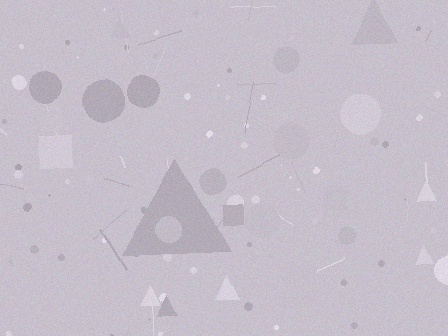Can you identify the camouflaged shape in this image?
The camouflaged shape is a triangle.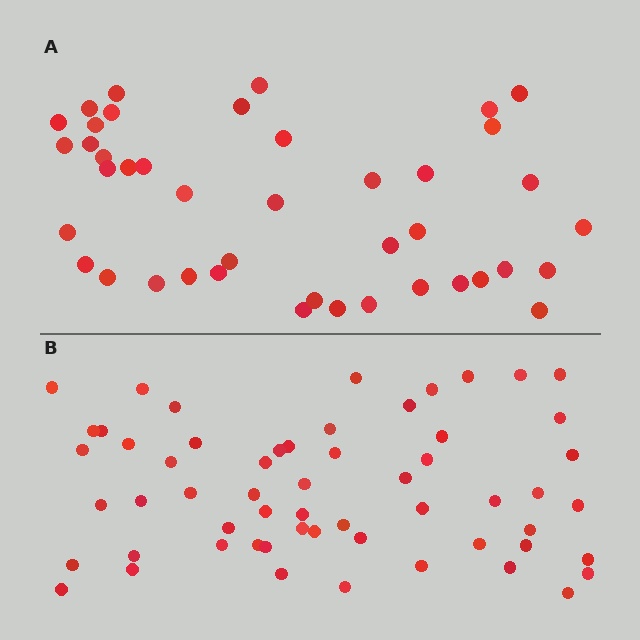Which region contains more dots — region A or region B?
Region B (the bottom region) has more dots.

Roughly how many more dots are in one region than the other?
Region B has approximately 15 more dots than region A.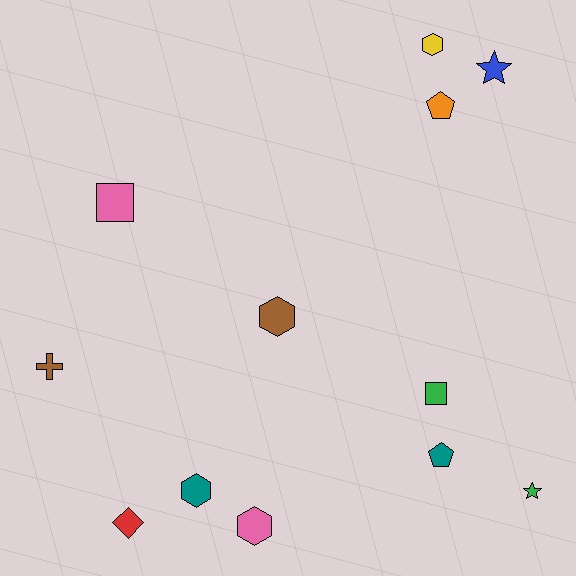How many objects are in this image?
There are 12 objects.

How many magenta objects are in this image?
There are no magenta objects.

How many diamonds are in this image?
There is 1 diamond.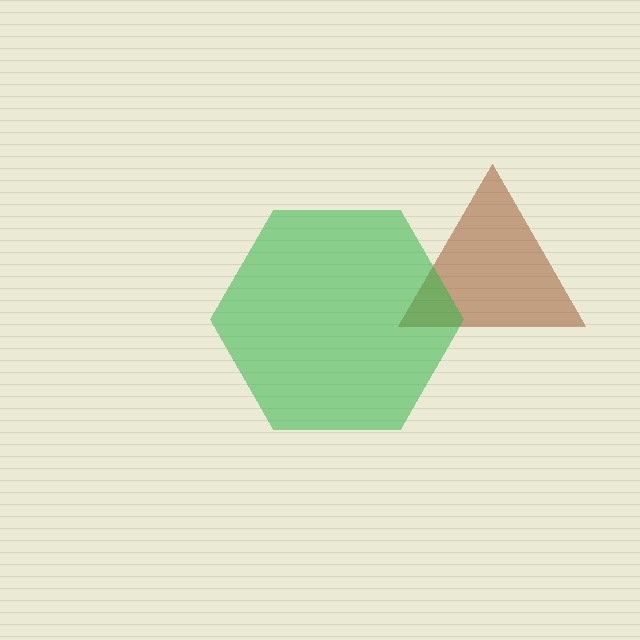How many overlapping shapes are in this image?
There are 2 overlapping shapes in the image.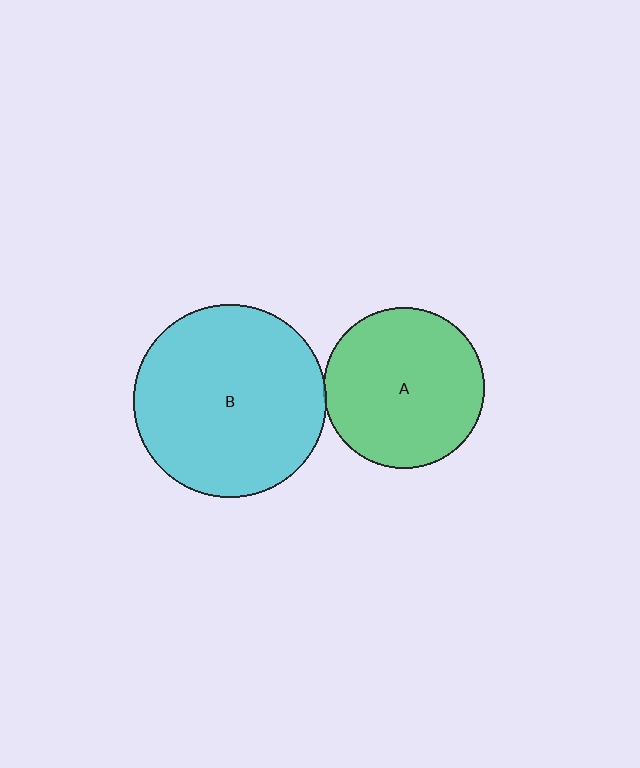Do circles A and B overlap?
Yes.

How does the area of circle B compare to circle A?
Approximately 1.4 times.